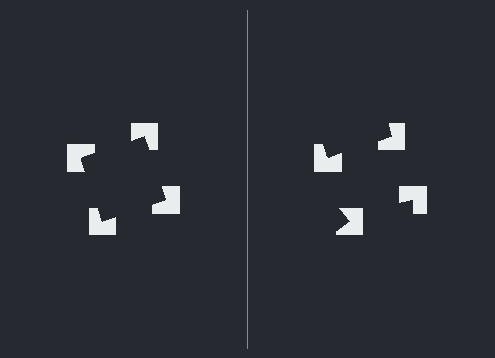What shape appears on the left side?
An illusory square.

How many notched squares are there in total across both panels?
8 — 4 on each side.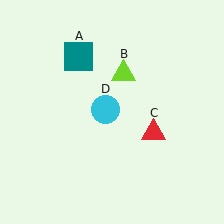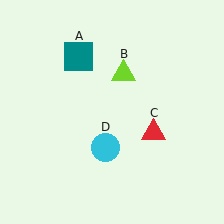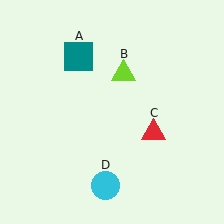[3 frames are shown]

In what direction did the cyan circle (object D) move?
The cyan circle (object D) moved down.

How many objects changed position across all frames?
1 object changed position: cyan circle (object D).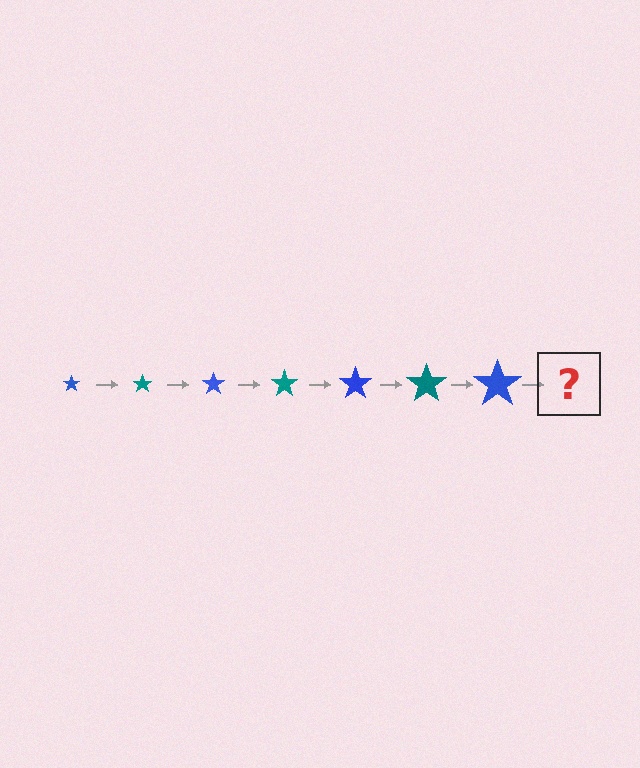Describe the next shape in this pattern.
It should be a teal star, larger than the previous one.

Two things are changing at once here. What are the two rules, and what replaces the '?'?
The two rules are that the star grows larger each step and the color cycles through blue and teal. The '?' should be a teal star, larger than the previous one.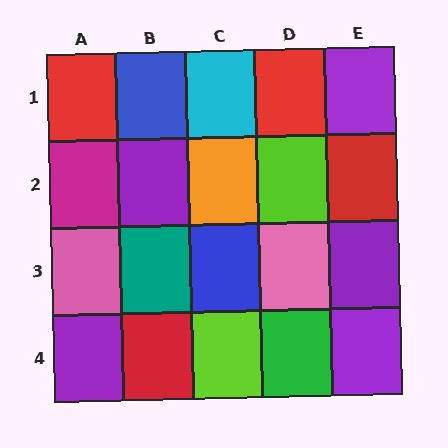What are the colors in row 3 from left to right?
Pink, teal, blue, pink, purple.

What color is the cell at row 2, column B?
Purple.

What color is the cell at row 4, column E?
Purple.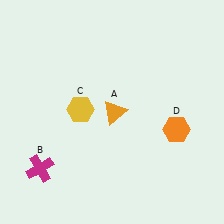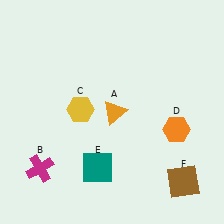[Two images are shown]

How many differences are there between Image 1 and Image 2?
There are 2 differences between the two images.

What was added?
A teal square (E), a brown square (F) were added in Image 2.